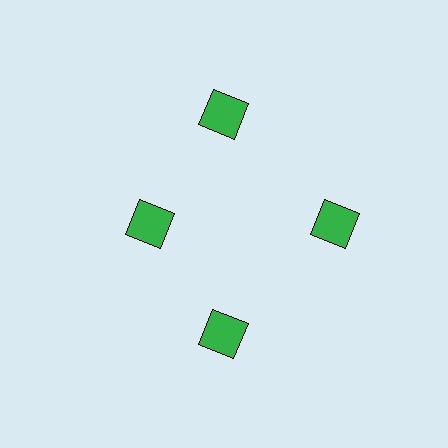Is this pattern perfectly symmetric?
No. The 4 green squares are arranged in a ring, but one element near the 9 o'clock position is pulled inward toward the center, breaking the 4-fold rotational symmetry.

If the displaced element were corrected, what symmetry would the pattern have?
It would have 4-fold rotational symmetry — the pattern would map onto itself every 90 degrees.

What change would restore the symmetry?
The symmetry would be restored by moving it outward, back onto the ring so that all 4 squares sit at equal angles and equal distance from the center.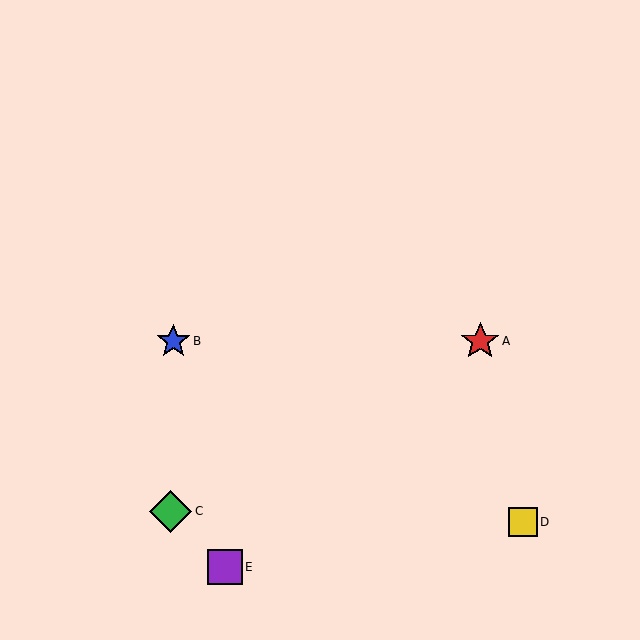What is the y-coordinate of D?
Object D is at y≈522.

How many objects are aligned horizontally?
2 objects (A, B) are aligned horizontally.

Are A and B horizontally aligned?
Yes, both are at y≈341.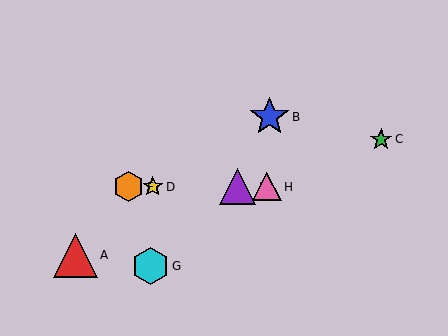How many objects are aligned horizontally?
4 objects (D, E, F, H) are aligned horizontally.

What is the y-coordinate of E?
Object E is at y≈187.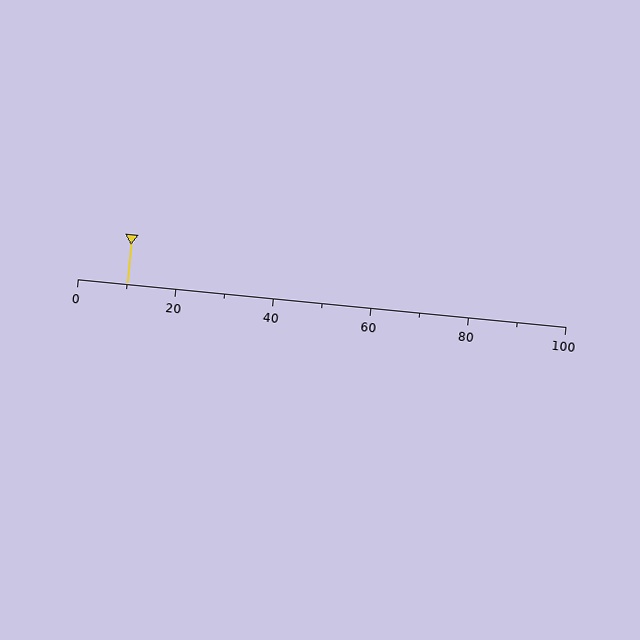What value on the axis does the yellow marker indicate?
The marker indicates approximately 10.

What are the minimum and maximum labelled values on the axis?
The axis runs from 0 to 100.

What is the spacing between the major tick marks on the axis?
The major ticks are spaced 20 apart.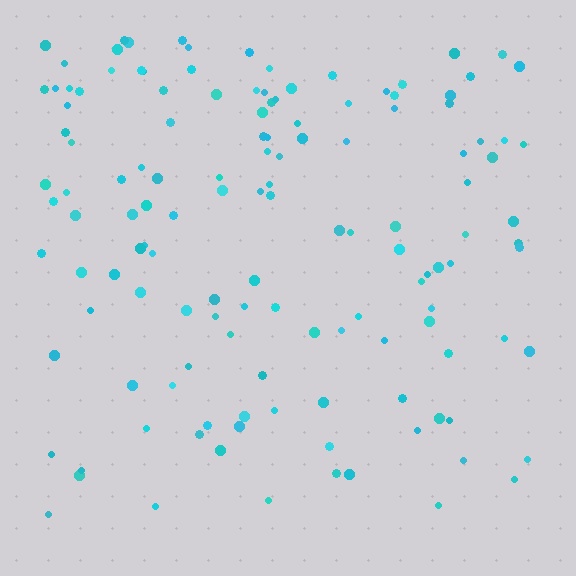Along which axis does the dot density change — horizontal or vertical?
Vertical.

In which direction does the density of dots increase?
From bottom to top, with the top side densest.